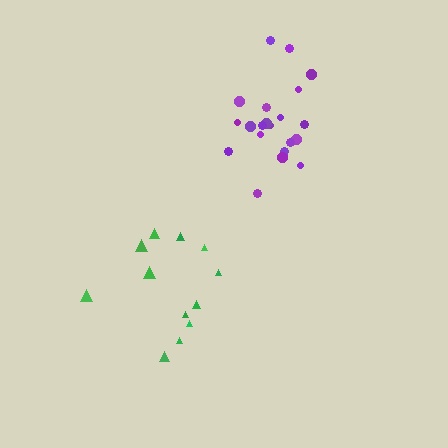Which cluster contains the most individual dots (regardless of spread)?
Purple (21).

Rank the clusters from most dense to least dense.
purple, green.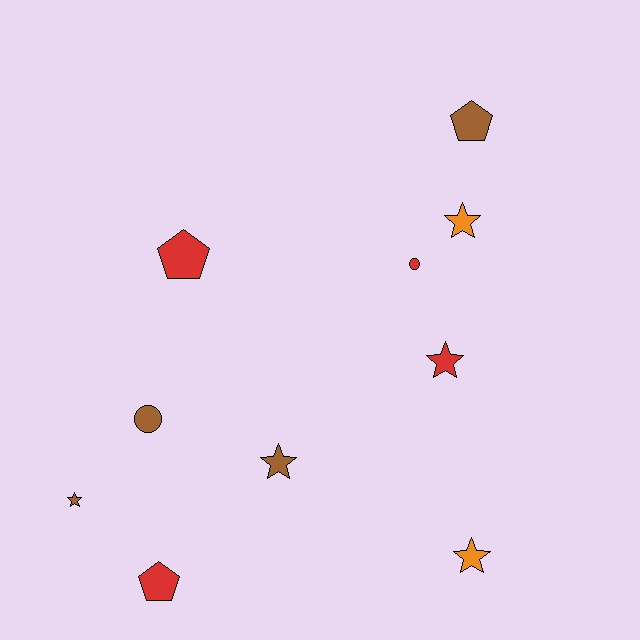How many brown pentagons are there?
There is 1 brown pentagon.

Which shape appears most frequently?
Star, with 5 objects.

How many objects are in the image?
There are 10 objects.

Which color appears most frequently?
Brown, with 4 objects.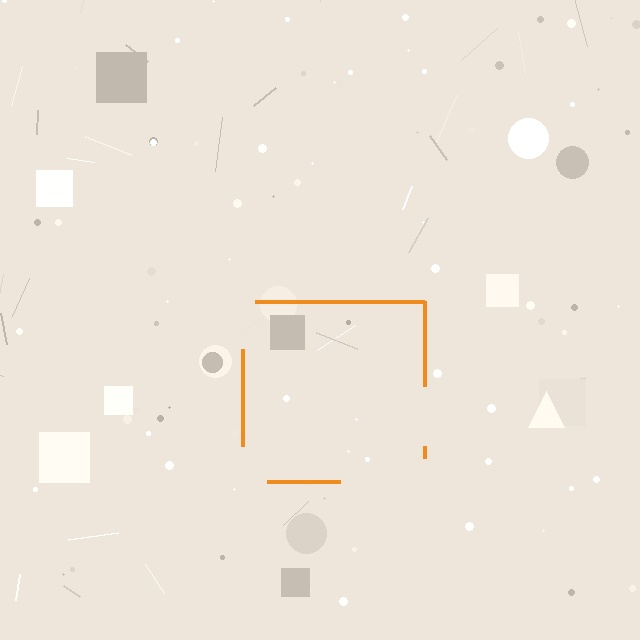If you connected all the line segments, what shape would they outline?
They would outline a square.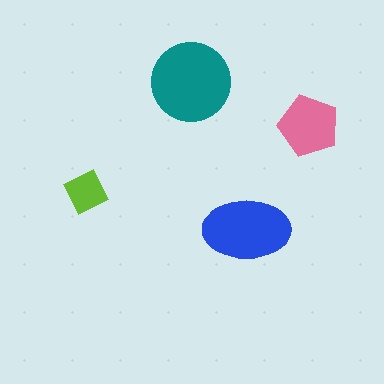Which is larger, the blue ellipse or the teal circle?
The teal circle.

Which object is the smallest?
The lime square.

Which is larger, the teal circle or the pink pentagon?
The teal circle.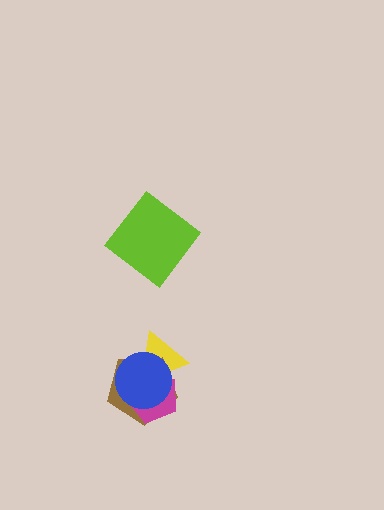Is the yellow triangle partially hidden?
Yes, it is partially covered by another shape.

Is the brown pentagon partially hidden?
Yes, it is partially covered by another shape.